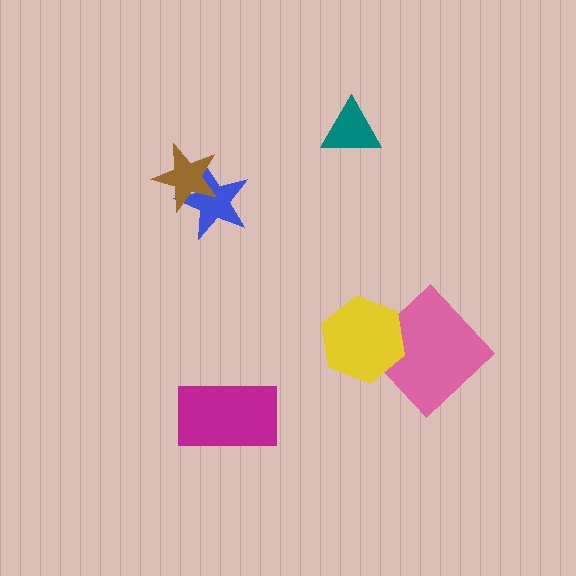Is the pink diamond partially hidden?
Yes, it is partially covered by another shape.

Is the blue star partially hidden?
Yes, it is partially covered by another shape.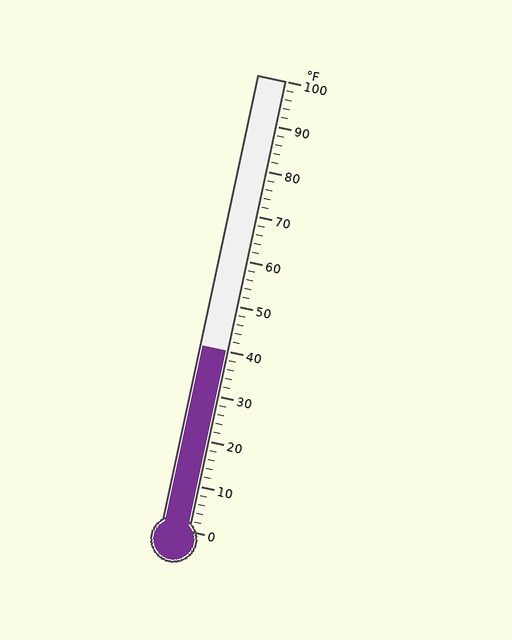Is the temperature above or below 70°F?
The temperature is below 70°F.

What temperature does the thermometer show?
The thermometer shows approximately 40°F.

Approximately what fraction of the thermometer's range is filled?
The thermometer is filled to approximately 40% of its range.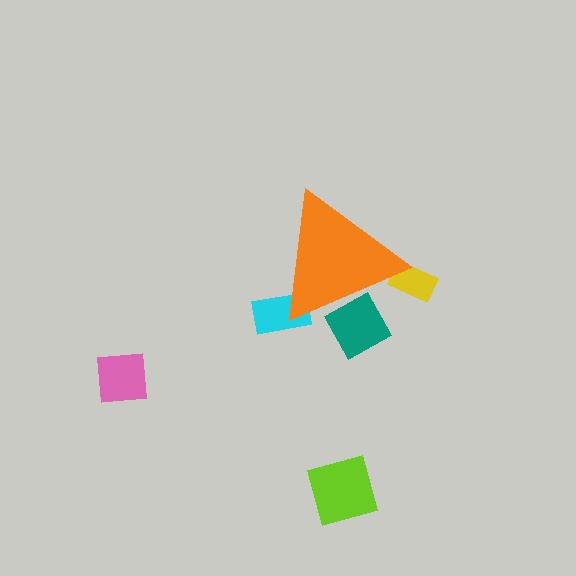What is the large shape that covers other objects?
An orange triangle.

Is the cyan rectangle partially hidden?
Yes, the cyan rectangle is partially hidden behind the orange triangle.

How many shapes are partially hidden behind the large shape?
3 shapes are partially hidden.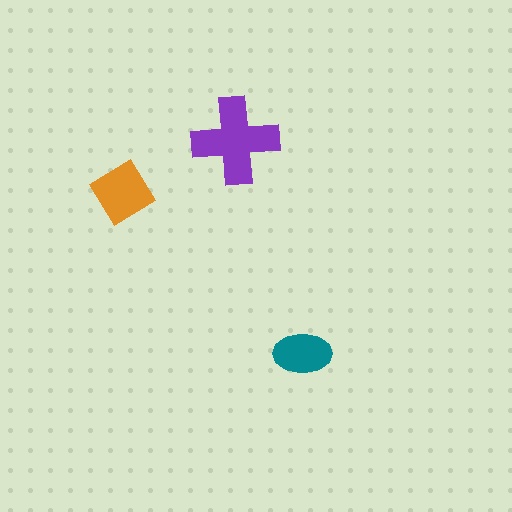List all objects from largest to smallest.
The purple cross, the orange diamond, the teal ellipse.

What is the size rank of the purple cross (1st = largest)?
1st.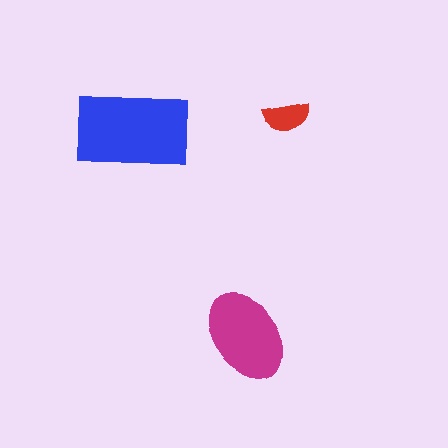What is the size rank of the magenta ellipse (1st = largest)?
2nd.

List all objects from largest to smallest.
The blue rectangle, the magenta ellipse, the red semicircle.